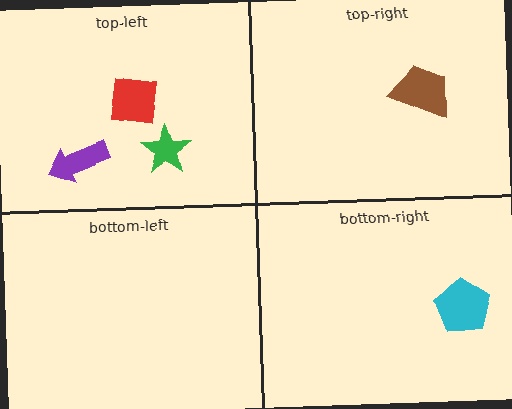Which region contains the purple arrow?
The top-left region.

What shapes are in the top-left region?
The green star, the red square, the purple arrow.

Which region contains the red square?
The top-left region.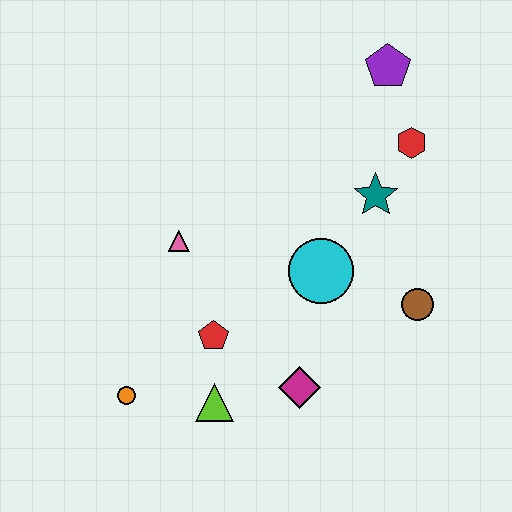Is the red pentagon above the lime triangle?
Yes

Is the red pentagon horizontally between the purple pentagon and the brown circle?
No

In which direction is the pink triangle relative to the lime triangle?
The pink triangle is above the lime triangle.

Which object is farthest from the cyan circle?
The orange circle is farthest from the cyan circle.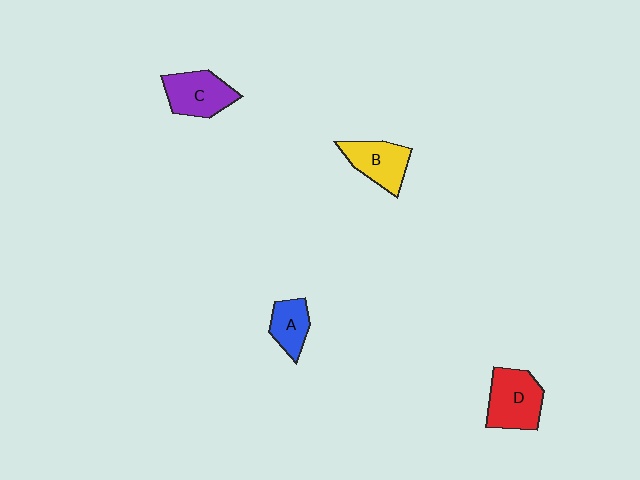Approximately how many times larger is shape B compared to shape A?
Approximately 1.4 times.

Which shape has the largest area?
Shape D (red).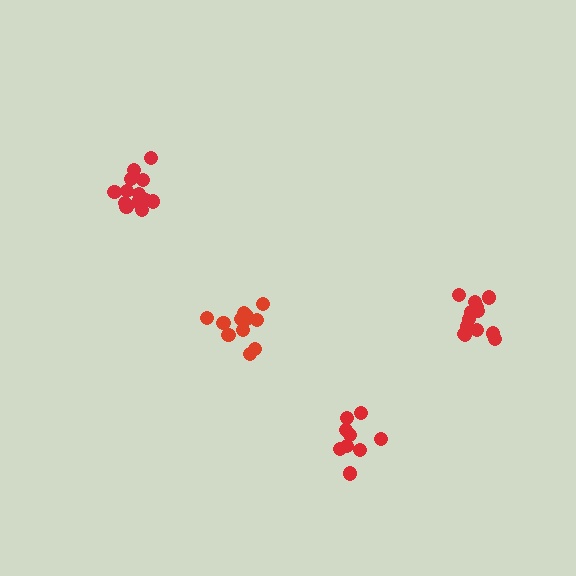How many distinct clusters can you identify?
There are 4 distinct clusters.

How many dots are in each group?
Group 1: 9 dots, Group 2: 13 dots, Group 3: 13 dots, Group 4: 12 dots (47 total).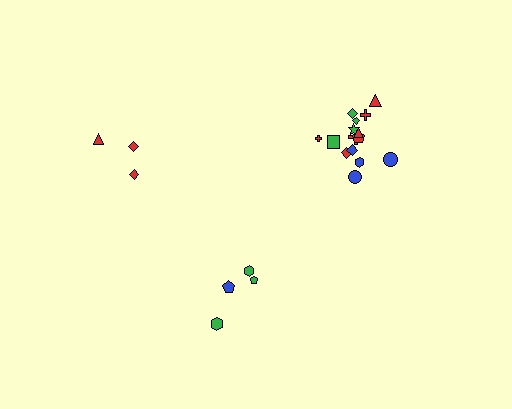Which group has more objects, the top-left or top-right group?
The top-right group.